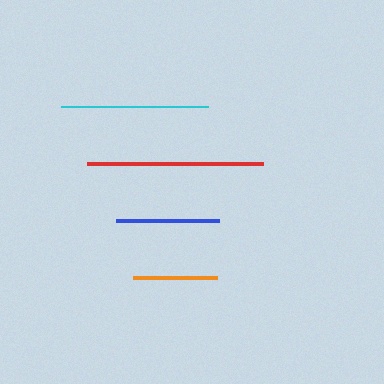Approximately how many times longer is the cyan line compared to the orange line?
The cyan line is approximately 1.8 times the length of the orange line.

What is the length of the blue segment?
The blue segment is approximately 103 pixels long.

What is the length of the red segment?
The red segment is approximately 176 pixels long.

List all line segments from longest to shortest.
From longest to shortest: red, cyan, blue, orange.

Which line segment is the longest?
The red line is the longest at approximately 176 pixels.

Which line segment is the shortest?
The orange line is the shortest at approximately 84 pixels.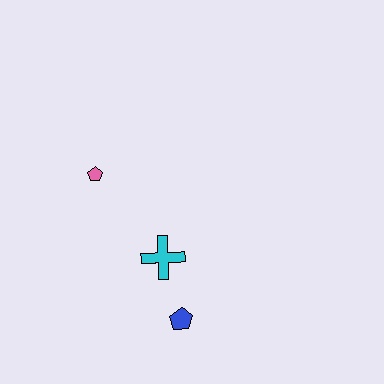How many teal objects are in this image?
There are no teal objects.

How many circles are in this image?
There are no circles.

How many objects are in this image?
There are 3 objects.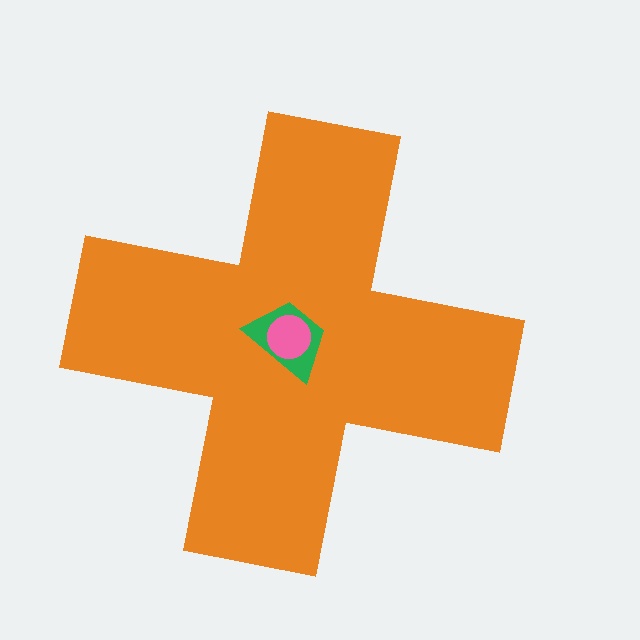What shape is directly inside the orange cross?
The green trapezoid.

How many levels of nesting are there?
3.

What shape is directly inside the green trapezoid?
The pink circle.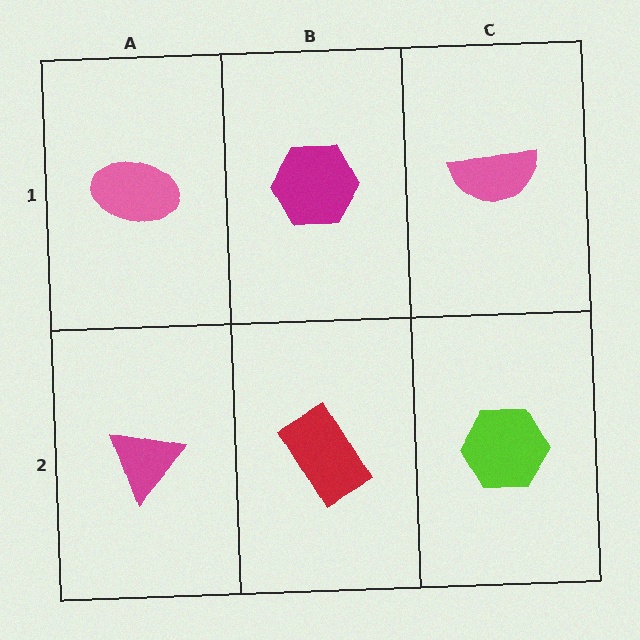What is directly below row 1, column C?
A lime hexagon.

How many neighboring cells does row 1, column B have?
3.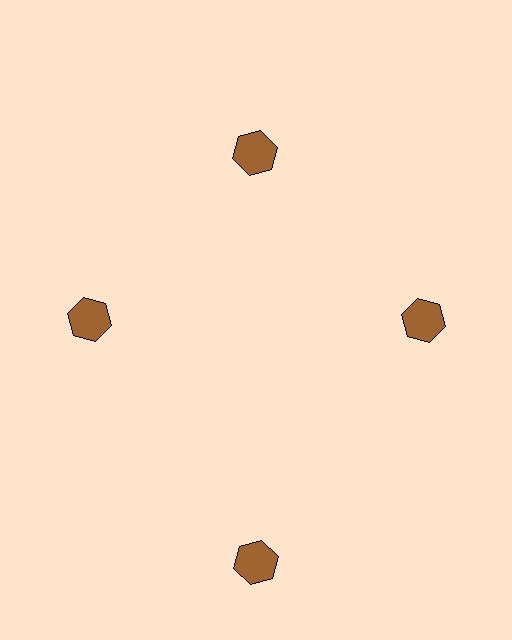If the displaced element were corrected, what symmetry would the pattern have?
It would have 4-fold rotational symmetry — the pattern would map onto itself every 90 degrees.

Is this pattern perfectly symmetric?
No. The 4 brown hexagons are arranged in a ring, but one element near the 6 o'clock position is pushed outward from the center, breaking the 4-fold rotational symmetry.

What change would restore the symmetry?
The symmetry would be restored by moving it inward, back onto the ring so that all 4 hexagons sit at equal angles and equal distance from the center.